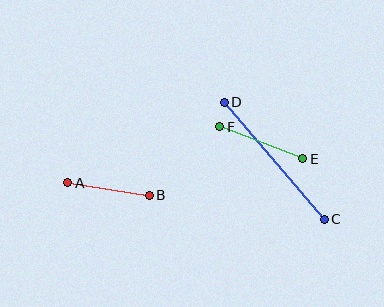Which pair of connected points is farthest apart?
Points C and D are farthest apart.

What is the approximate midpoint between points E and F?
The midpoint is at approximately (261, 143) pixels.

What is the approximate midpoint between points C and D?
The midpoint is at approximately (274, 161) pixels.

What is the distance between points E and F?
The distance is approximately 89 pixels.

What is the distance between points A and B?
The distance is approximately 83 pixels.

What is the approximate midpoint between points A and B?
The midpoint is at approximately (109, 189) pixels.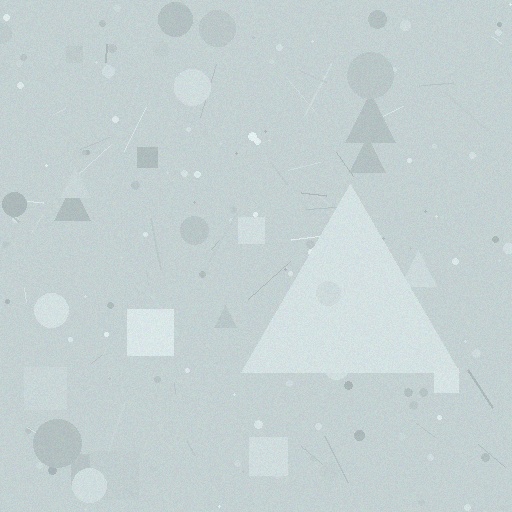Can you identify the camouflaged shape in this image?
The camouflaged shape is a triangle.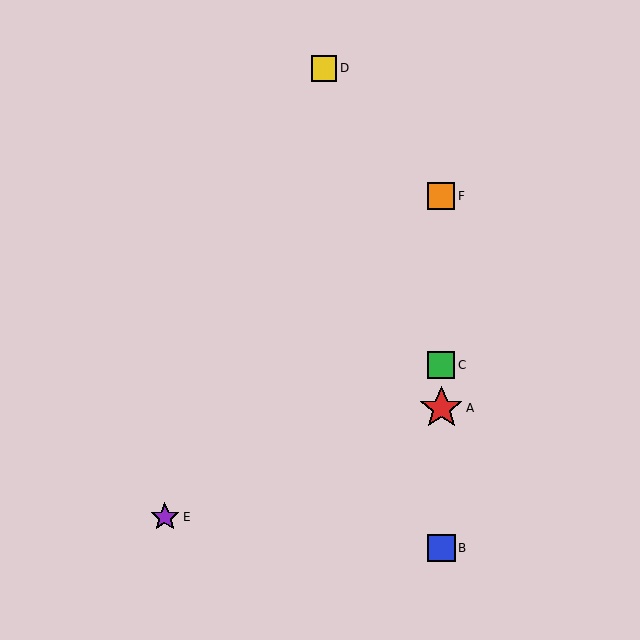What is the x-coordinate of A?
Object A is at x≈441.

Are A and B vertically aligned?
Yes, both are at x≈441.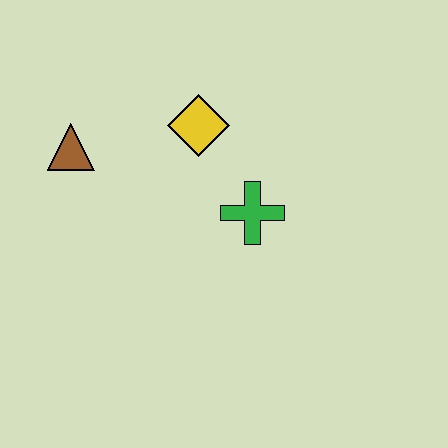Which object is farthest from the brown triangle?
The green cross is farthest from the brown triangle.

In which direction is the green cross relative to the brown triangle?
The green cross is to the right of the brown triangle.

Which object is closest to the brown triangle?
The yellow diamond is closest to the brown triangle.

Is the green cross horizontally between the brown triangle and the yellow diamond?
No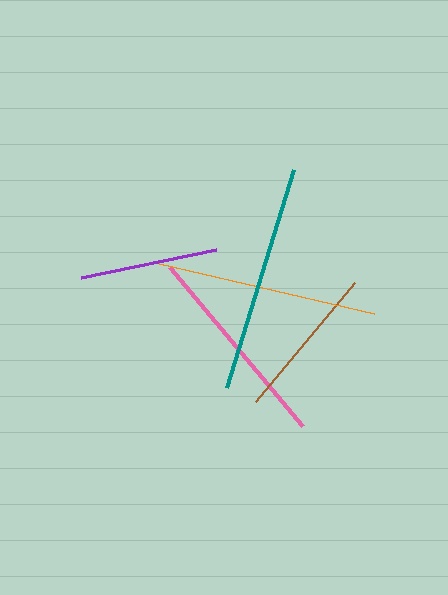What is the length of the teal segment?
The teal segment is approximately 227 pixels long.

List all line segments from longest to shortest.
From longest to shortest: teal, orange, pink, brown, purple.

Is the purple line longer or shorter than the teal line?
The teal line is longer than the purple line.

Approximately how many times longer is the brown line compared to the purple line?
The brown line is approximately 1.1 times the length of the purple line.